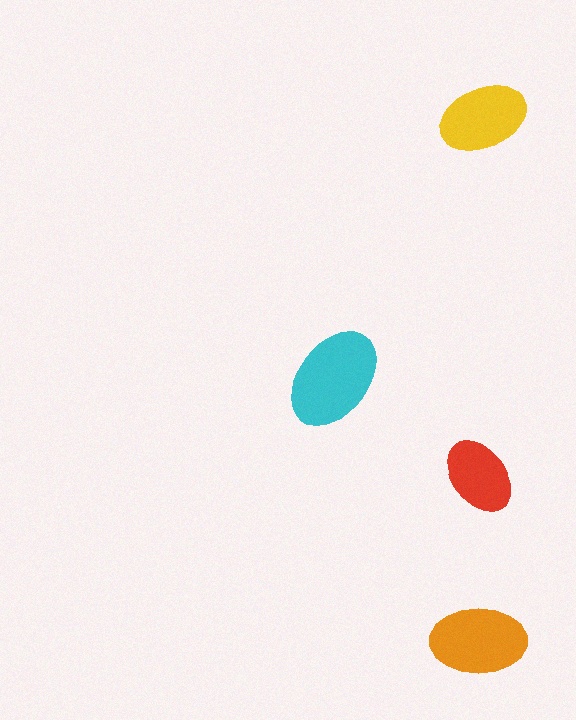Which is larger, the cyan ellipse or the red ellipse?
The cyan one.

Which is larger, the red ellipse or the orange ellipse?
The orange one.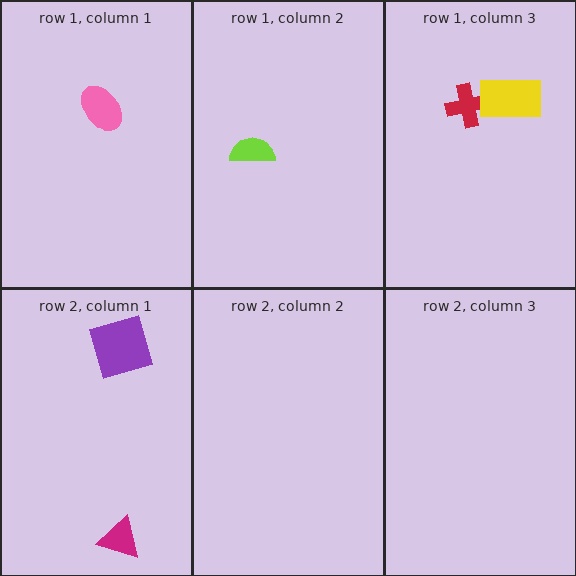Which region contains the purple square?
The row 2, column 1 region.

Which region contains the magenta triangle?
The row 2, column 1 region.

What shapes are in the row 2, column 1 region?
The purple square, the magenta triangle.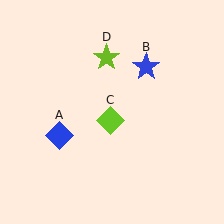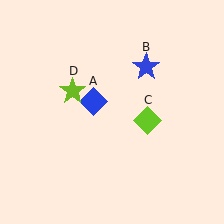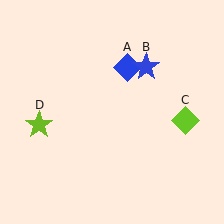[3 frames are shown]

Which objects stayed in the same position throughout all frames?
Blue star (object B) remained stationary.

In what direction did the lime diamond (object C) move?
The lime diamond (object C) moved right.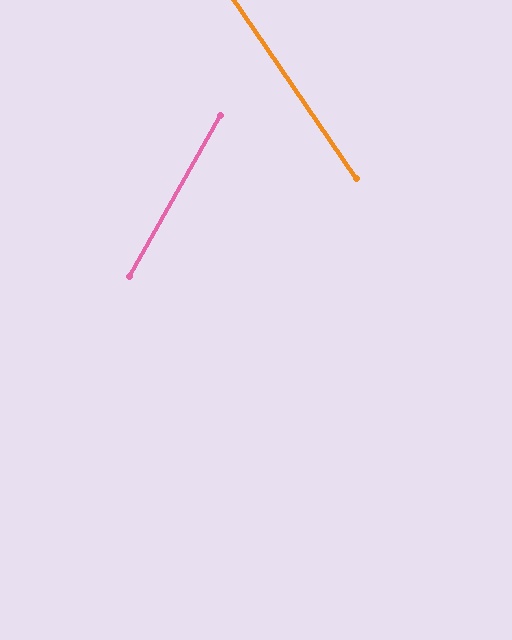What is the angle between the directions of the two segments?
Approximately 64 degrees.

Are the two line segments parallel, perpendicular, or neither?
Neither parallel nor perpendicular — they differ by about 64°.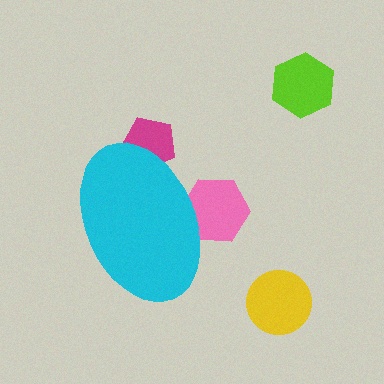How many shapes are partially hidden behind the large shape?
2 shapes are partially hidden.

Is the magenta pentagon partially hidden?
Yes, the magenta pentagon is partially hidden behind the cyan ellipse.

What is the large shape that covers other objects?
A cyan ellipse.